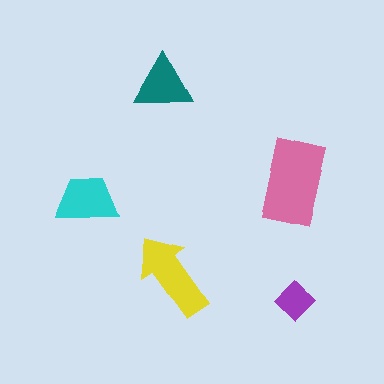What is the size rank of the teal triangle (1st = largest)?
4th.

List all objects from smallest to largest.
The purple diamond, the teal triangle, the cyan trapezoid, the yellow arrow, the pink rectangle.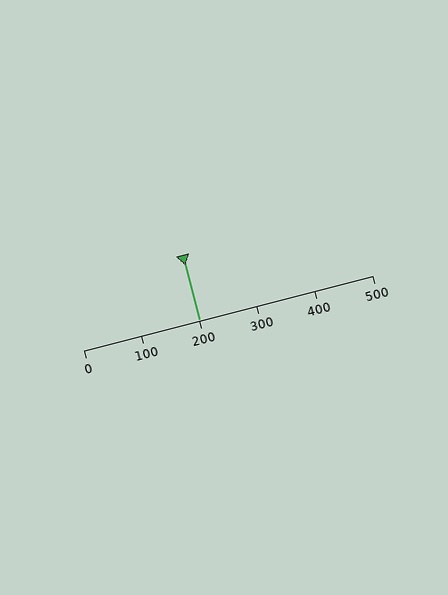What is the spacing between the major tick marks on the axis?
The major ticks are spaced 100 apart.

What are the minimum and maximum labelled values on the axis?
The axis runs from 0 to 500.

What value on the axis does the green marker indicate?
The marker indicates approximately 200.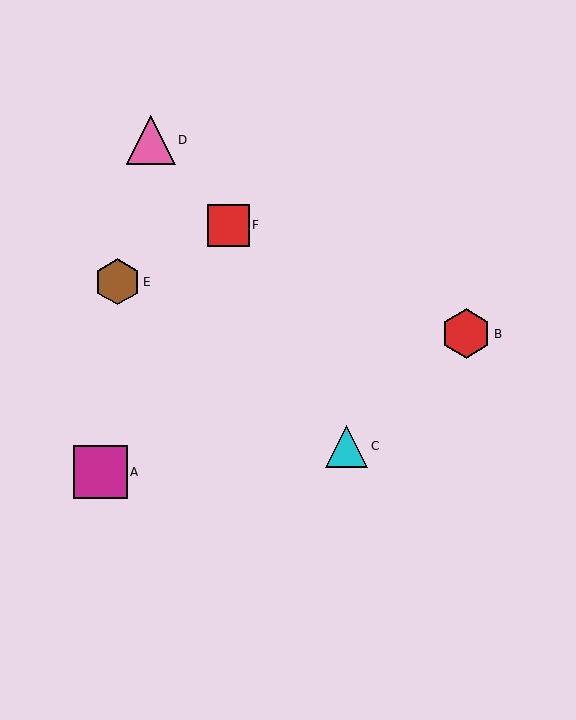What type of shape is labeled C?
Shape C is a cyan triangle.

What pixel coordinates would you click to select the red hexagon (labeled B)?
Click at (466, 334) to select the red hexagon B.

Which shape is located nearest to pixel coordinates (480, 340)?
The red hexagon (labeled B) at (466, 334) is nearest to that location.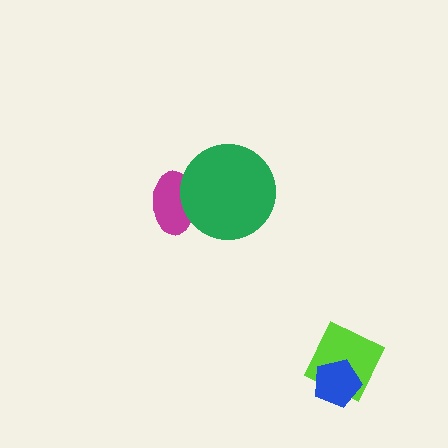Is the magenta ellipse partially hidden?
Yes, it is partially covered by another shape.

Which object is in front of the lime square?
The blue pentagon is in front of the lime square.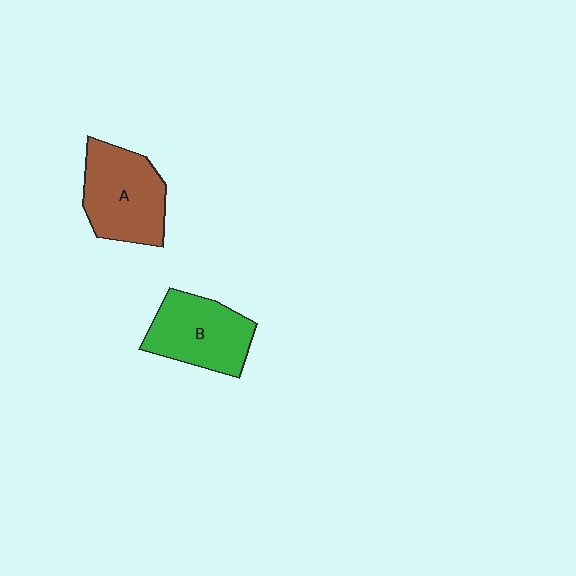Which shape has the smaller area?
Shape B (green).